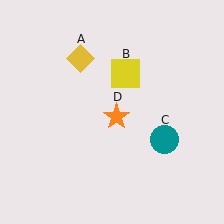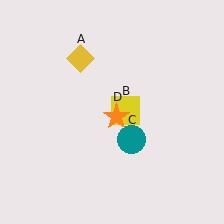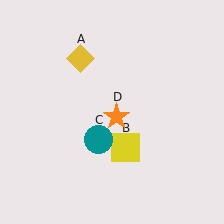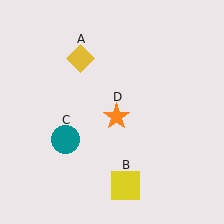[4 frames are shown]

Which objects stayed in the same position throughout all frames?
Yellow diamond (object A) and orange star (object D) remained stationary.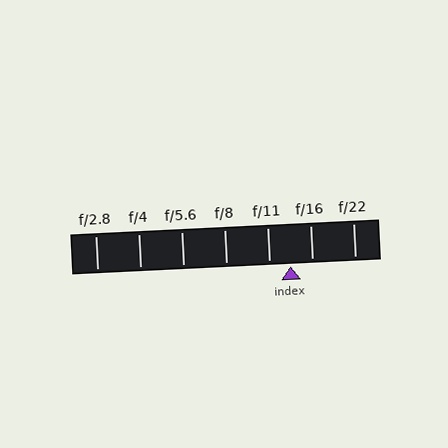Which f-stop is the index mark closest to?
The index mark is closest to f/16.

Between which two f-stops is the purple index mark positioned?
The index mark is between f/11 and f/16.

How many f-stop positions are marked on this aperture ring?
There are 7 f-stop positions marked.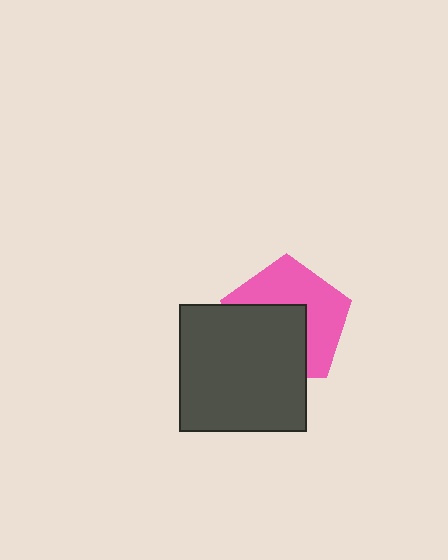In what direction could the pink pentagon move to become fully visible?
The pink pentagon could move toward the upper-right. That would shift it out from behind the dark gray square entirely.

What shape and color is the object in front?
The object in front is a dark gray square.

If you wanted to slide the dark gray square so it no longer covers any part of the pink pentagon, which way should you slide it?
Slide it toward the lower-left — that is the most direct way to separate the two shapes.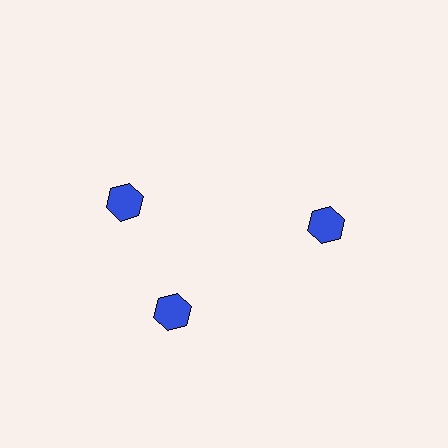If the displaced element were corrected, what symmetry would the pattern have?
It would have 3-fold rotational symmetry — the pattern would map onto itself every 120 degrees.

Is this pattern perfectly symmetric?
No. The 3 blue hexagons are arranged in a ring, but one element near the 11 o'clock position is rotated out of alignment along the ring, breaking the 3-fold rotational symmetry.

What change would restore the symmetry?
The symmetry would be restored by rotating it back into even spacing with its neighbors so that all 3 hexagons sit at equal angles and equal distance from the center.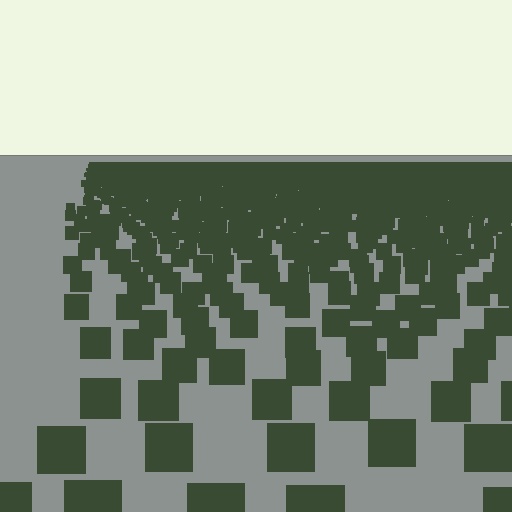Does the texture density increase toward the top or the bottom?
Density increases toward the top.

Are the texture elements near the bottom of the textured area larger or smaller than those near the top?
Larger. Near the bottom, elements are closer to the viewer and appear at a bigger on-screen size.